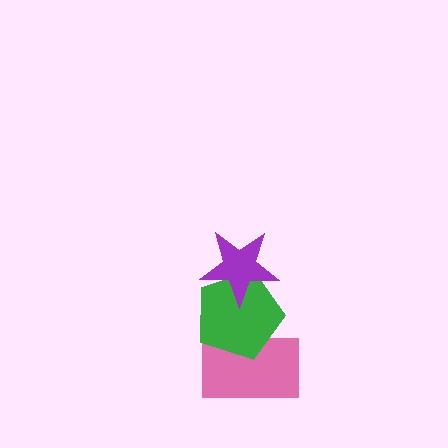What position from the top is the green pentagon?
The green pentagon is 2nd from the top.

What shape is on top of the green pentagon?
The purple star is on top of the green pentagon.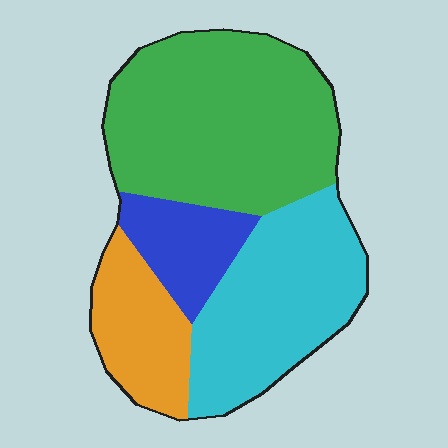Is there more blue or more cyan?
Cyan.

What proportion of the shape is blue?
Blue covers 12% of the shape.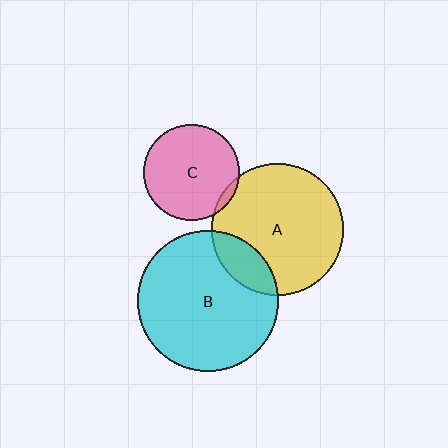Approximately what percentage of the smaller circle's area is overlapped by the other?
Approximately 5%.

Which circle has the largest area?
Circle B (cyan).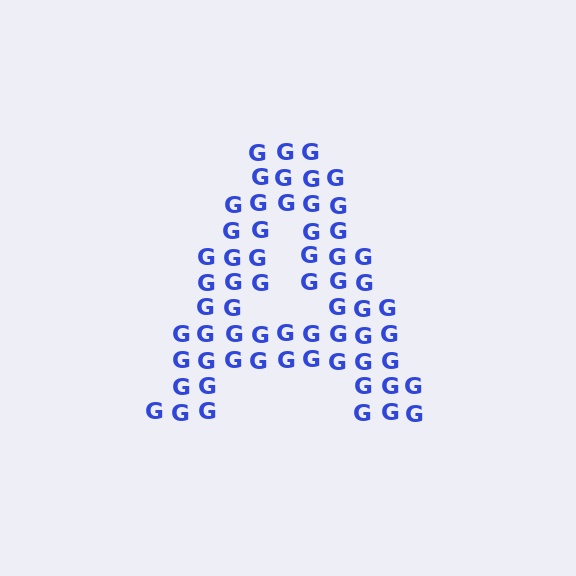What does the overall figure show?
The overall figure shows the letter A.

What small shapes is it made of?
It is made of small letter G's.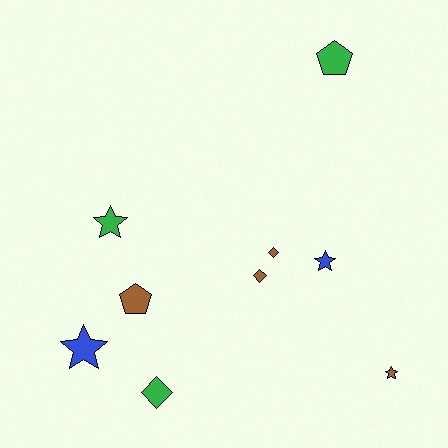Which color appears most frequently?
Brown, with 4 objects.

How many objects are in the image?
There are 9 objects.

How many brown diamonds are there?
There are 2 brown diamonds.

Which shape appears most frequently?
Star, with 4 objects.